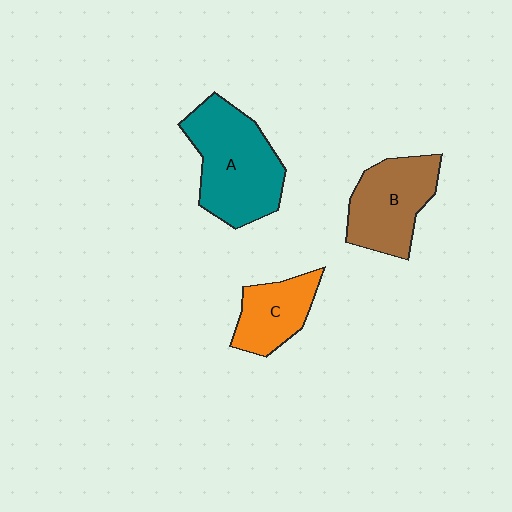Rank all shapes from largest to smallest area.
From largest to smallest: A (teal), B (brown), C (orange).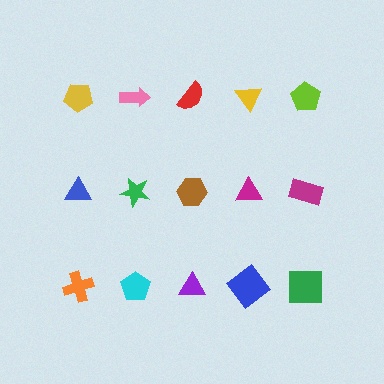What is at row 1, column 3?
A red semicircle.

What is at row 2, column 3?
A brown hexagon.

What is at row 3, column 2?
A cyan pentagon.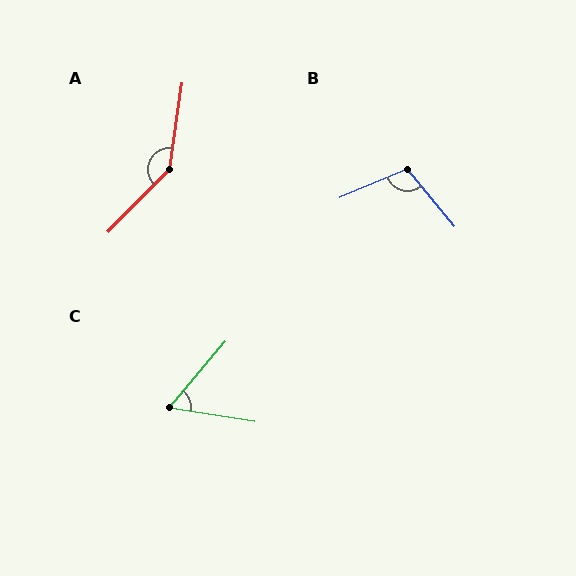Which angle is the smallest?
C, at approximately 59 degrees.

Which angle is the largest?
A, at approximately 144 degrees.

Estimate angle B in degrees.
Approximately 107 degrees.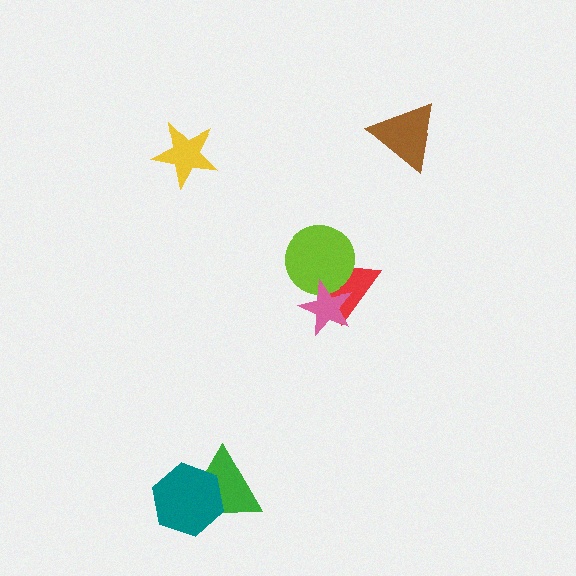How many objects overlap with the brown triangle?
0 objects overlap with the brown triangle.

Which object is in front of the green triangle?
The teal hexagon is in front of the green triangle.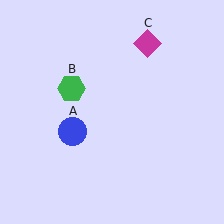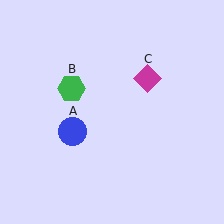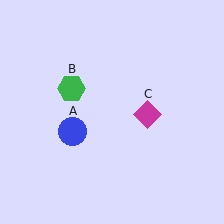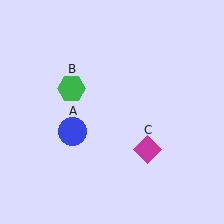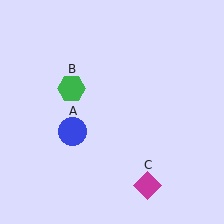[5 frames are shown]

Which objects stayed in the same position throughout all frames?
Blue circle (object A) and green hexagon (object B) remained stationary.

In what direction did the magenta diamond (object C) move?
The magenta diamond (object C) moved down.